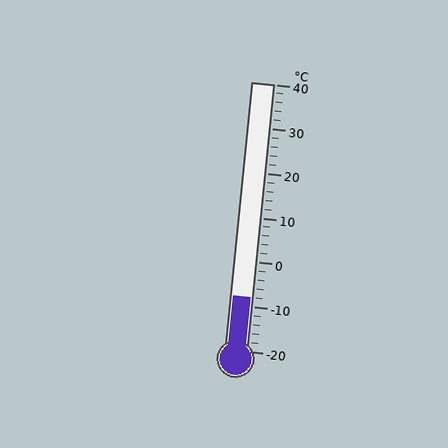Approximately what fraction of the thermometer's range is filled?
The thermometer is filled to approximately 20% of its range.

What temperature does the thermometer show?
The thermometer shows approximately -8°C.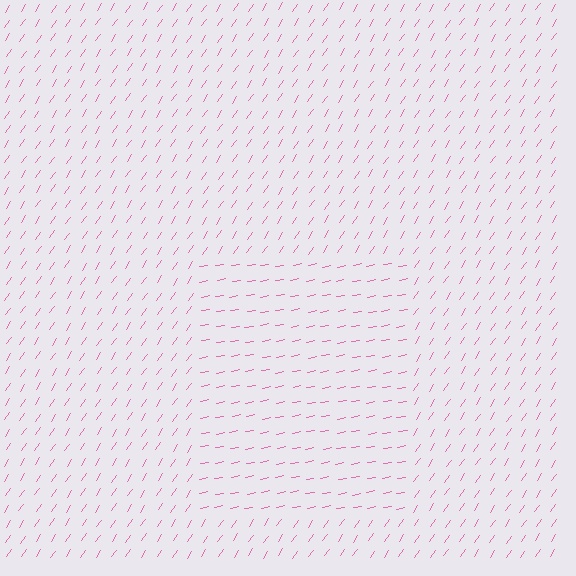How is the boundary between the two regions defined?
The boundary is defined purely by a change in line orientation (approximately 45 degrees difference). All lines are the same color and thickness.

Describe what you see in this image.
The image is filled with small pink line segments. A rectangle region in the image has lines oriented differently from the surrounding lines, creating a visible texture boundary.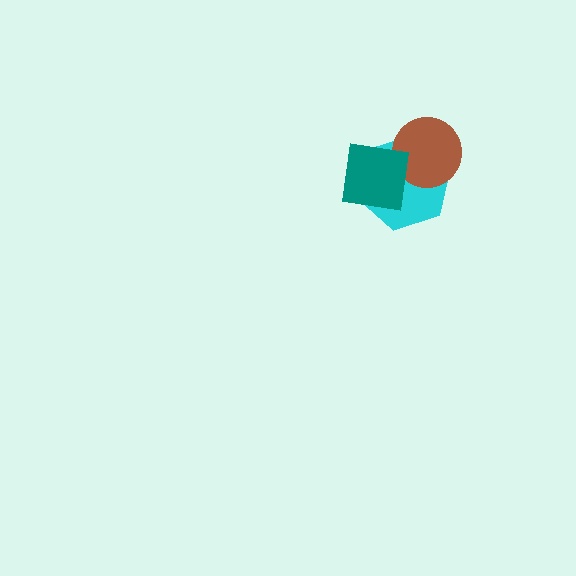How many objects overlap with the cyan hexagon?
2 objects overlap with the cyan hexagon.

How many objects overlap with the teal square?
2 objects overlap with the teal square.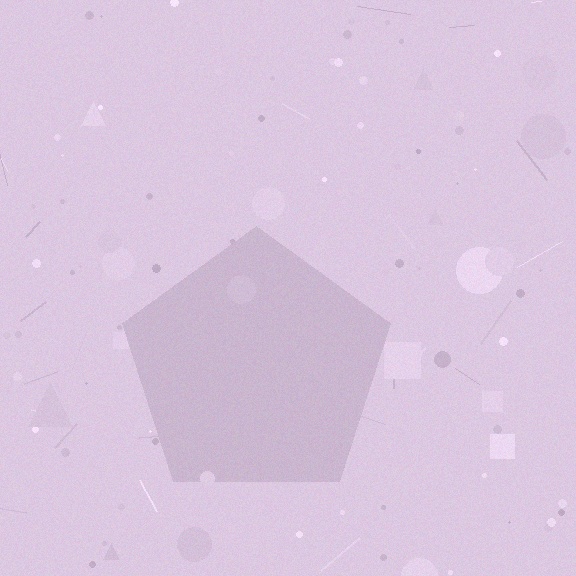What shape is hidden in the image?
A pentagon is hidden in the image.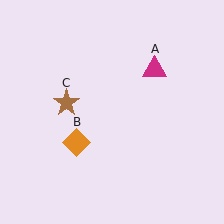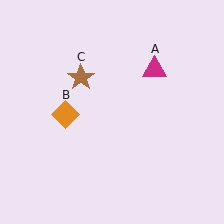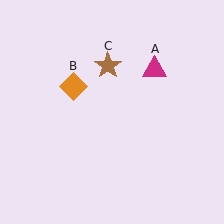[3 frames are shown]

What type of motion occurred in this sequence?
The orange diamond (object B), brown star (object C) rotated clockwise around the center of the scene.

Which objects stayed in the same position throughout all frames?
Magenta triangle (object A) remained stationary.